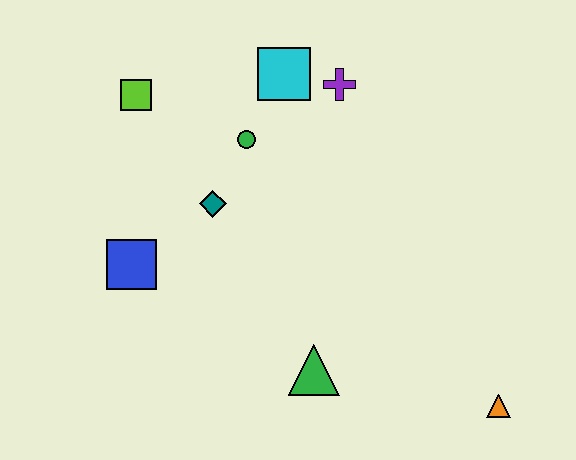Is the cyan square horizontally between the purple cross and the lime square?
Yes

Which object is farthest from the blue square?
The orange triangle is farthest from the blue square.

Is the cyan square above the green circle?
Yes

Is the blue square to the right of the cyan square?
No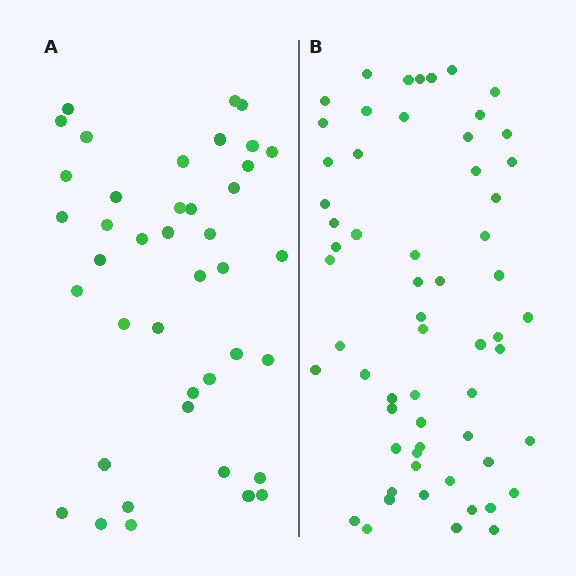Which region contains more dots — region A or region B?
Region B (the right region) has more dots.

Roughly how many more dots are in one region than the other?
Region B has approximately 20 more dots than region A.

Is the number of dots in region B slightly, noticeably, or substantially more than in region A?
Region B has substantially more. The ratio is roughly 1.5 to 1.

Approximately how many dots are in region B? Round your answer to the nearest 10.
About 60 dots.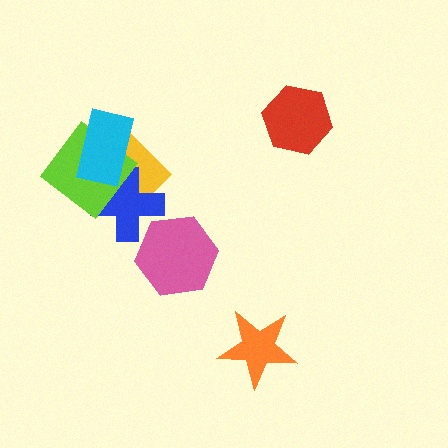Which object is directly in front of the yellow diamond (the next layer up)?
The blue cross is directly in front of the yellow diamond.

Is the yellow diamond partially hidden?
Yes, it is partially covered by another shape.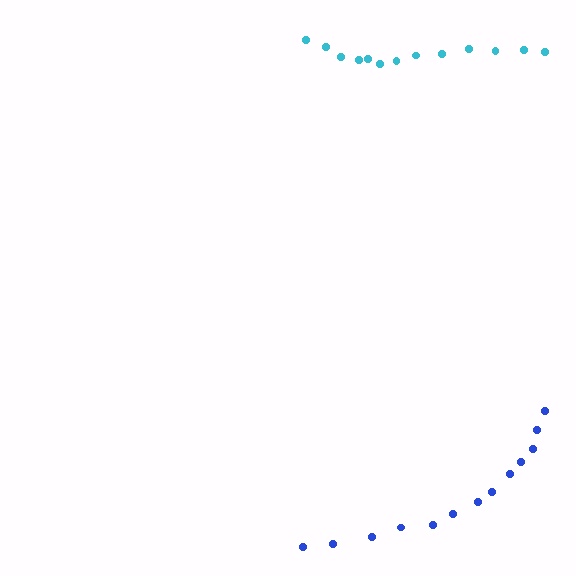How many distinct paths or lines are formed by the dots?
There are 2 distinct paths.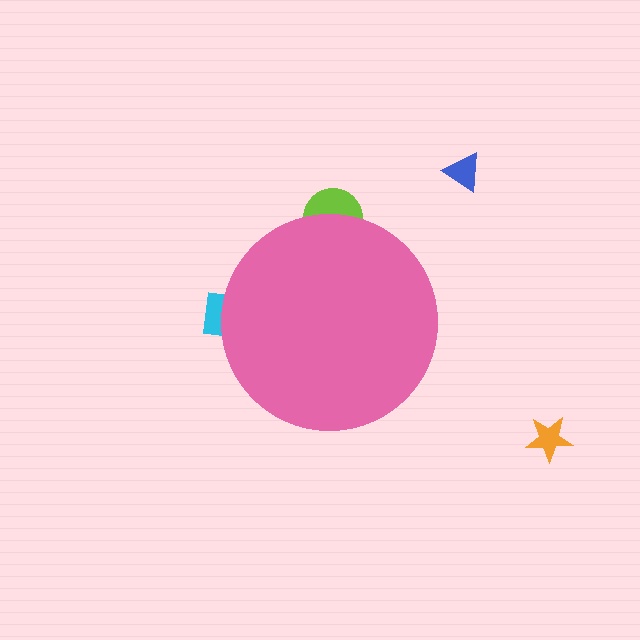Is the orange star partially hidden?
No, the orange star is fully visible.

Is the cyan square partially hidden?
Yes, the cyan square is partially hidden behind the pink circle.